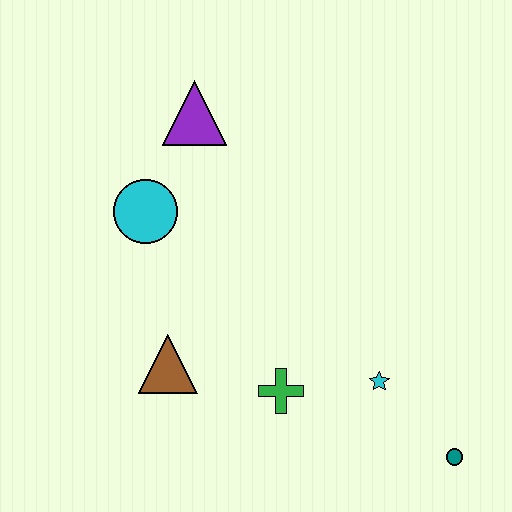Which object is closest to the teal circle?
The cyan star is closest to the teal circle.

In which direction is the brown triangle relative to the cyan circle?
The brown triangle is below the cyan circle.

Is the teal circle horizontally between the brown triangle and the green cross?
No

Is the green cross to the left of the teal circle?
Yes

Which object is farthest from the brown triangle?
The teal circle is farthest from the brown triangle.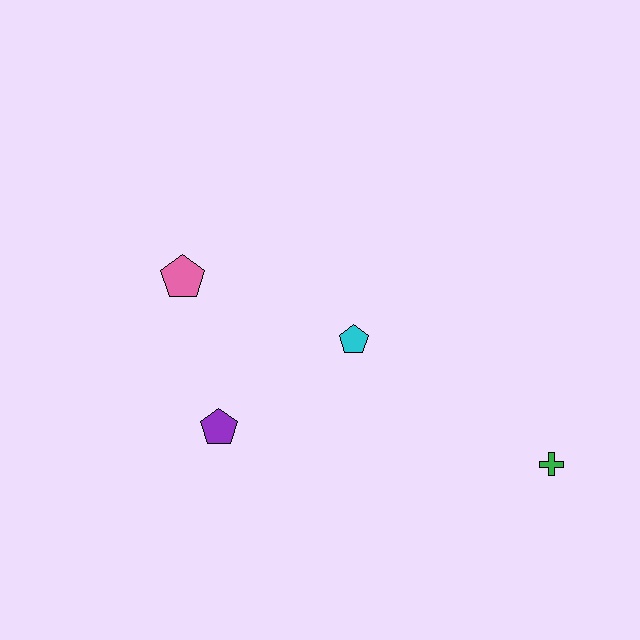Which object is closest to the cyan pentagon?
The purple pentagon is closest to the cyan pentagon.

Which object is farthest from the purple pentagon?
The green cross is farthest from the purple pentagon.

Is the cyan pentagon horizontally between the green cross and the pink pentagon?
Yes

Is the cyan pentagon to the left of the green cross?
Yes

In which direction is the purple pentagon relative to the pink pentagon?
The purple pentagon is below the pink pentagon.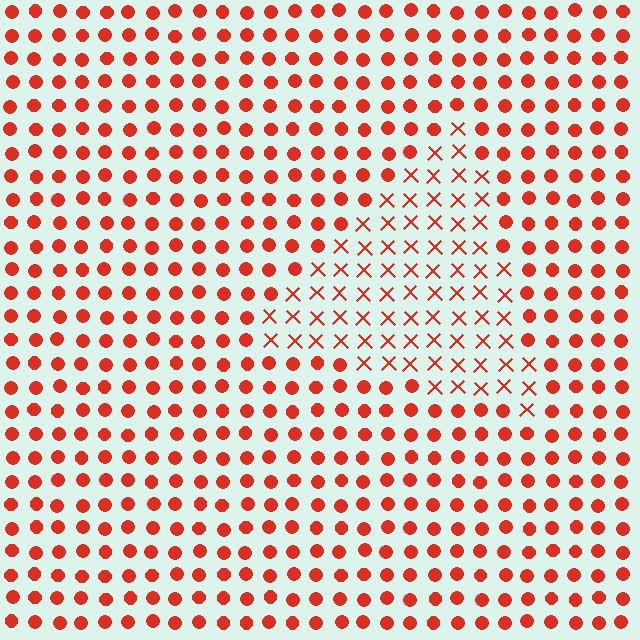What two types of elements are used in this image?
The image uses X marks inside the triangle region and circles outside it.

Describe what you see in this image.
The image is filled with small red elements arranged in a uniform grid. A triangle-shaped region contains X marks, while the surrounding area contains circles. The boundary is defined purely by the change in element shape.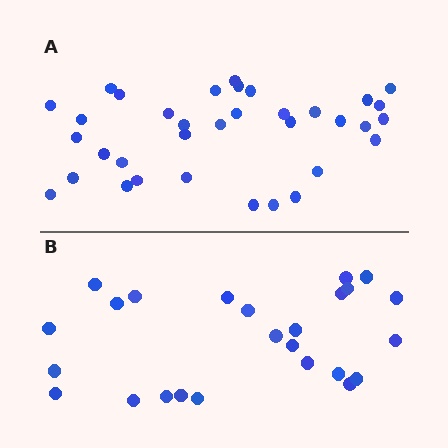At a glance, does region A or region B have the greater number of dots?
Region A (the top region) has more dots.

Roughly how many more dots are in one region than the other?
Region A has roughly 10 or so more dots than region B.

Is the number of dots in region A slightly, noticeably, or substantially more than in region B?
Region A has noticeably more, but not dramatically so. The ratio is roughly 1.4 to 1.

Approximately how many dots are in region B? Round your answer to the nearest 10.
About 20 dots. (The exact count is 25, which rounds to 20.)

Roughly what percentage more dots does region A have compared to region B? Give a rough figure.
About 40% more.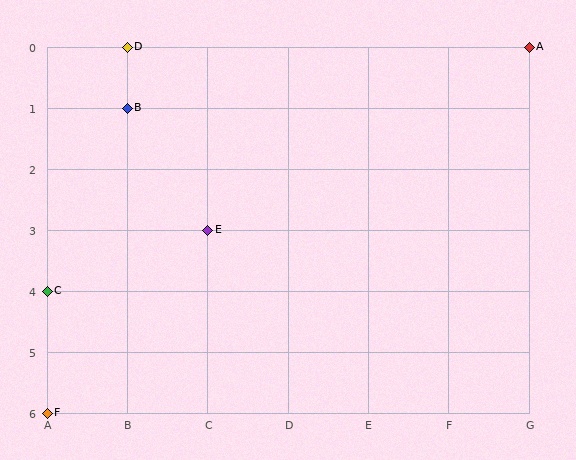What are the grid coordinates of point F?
Point F is at grid coordinates (A, 6).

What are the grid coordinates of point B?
Point B is at grid coordinates (B, 1).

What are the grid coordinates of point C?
Point C is at grid coordinates (A, 4).